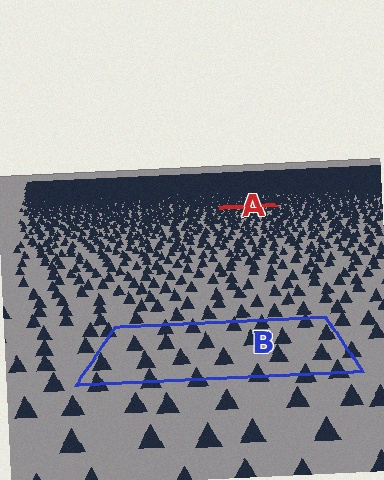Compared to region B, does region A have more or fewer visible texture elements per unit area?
Region A has more texture elements per unit area — they are packed more densely because it is farther away.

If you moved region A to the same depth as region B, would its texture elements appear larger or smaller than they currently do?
They would appear larger. At a closer depth, the same texture elements are projected at a bigger on-screen size.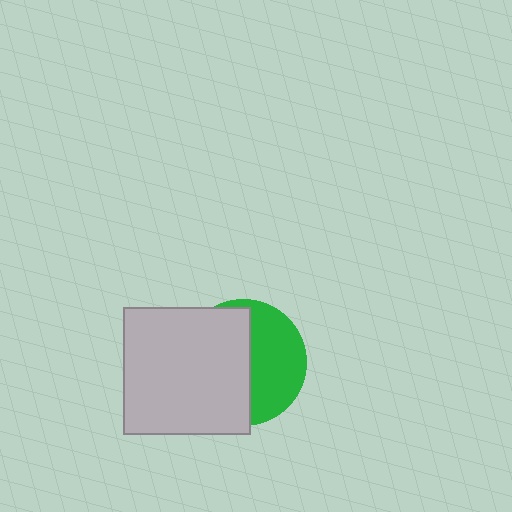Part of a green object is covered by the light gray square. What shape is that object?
It is a circle.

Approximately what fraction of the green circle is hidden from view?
Roughly 56% of the green circle is hidden behind the light gray square.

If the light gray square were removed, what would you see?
You would see the complete green circle.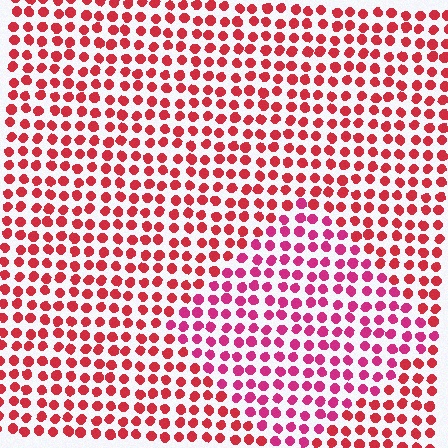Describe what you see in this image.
The image is filled with small red elements in a uniform arrangement. A diamond-shaped region is visible where the elements are tinted to a slightly different hue, forming a subtle color boundary.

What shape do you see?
I see a diamond.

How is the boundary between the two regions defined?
The boundary is defined purely by a slight shift in hue (about 26 degrees). Spacing, size, and orientation are identical on both sides.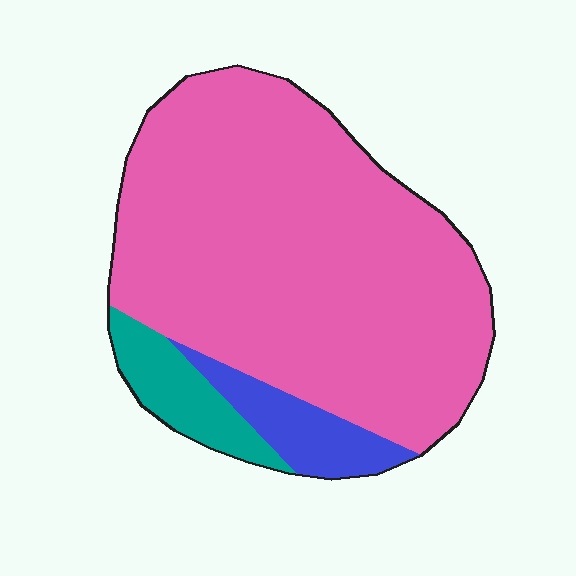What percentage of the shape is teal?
Teal takes up about one tenth (1/10) of the shape.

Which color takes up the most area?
Pink, at roughly 80%.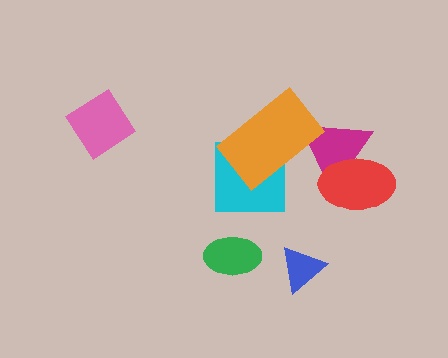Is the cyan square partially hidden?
Yes, it is partially covered by another shape.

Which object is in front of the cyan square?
The orange rectangle is in front of the cyan square.